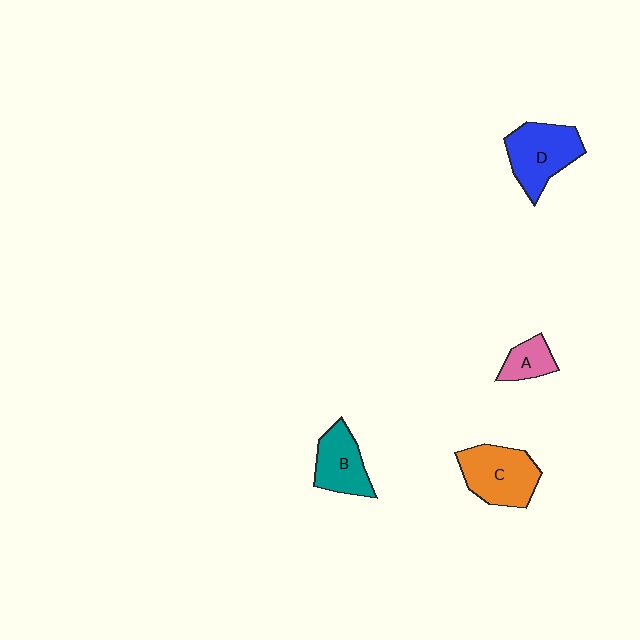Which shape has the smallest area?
Shape A (pink).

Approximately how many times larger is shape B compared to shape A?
Approximately 1.7 times.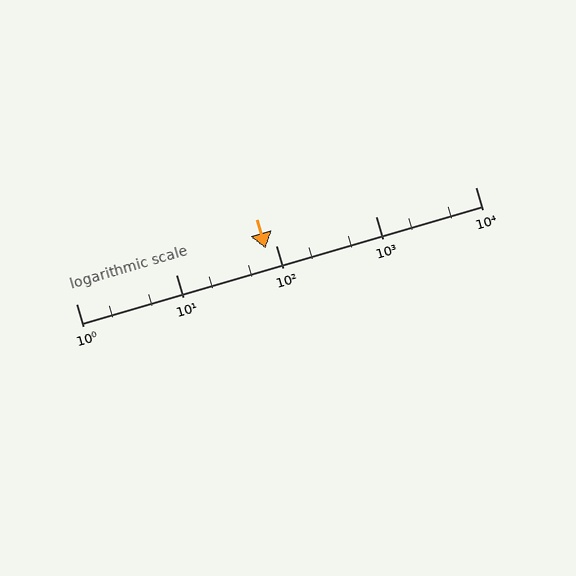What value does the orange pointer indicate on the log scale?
The pointer indicates approximately 80.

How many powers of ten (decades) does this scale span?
The scale spans 4 decades, from 1 to 10000.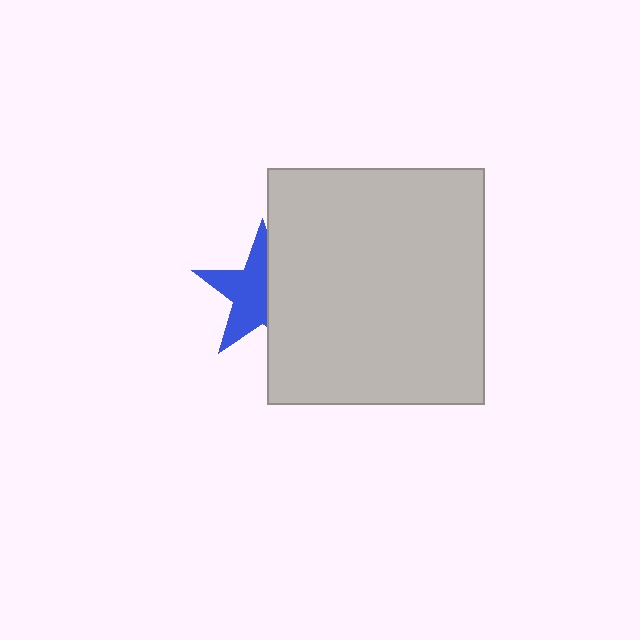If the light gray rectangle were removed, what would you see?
You would see the complete blue star.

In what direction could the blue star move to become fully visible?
The blue star could move left. That would shift it out from behind the light gray rectangle entirely.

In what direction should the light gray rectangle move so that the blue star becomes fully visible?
The light gray rectangle should move right. That is the shortest direction to clear the overlap and leave the blue star fully visible.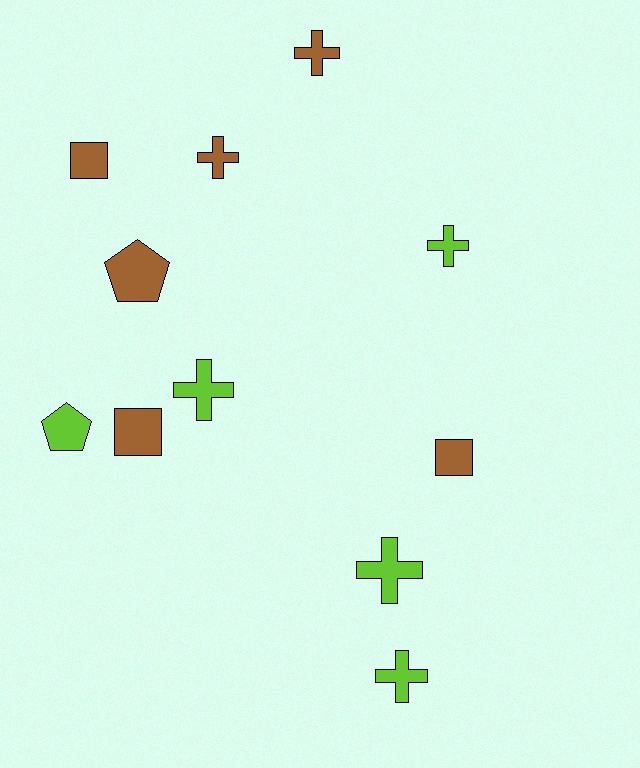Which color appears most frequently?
Brown, with 6 objects.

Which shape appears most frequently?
Cross, with 6 objects.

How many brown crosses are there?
There are 2 brown crosses.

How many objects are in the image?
There are 11 objects.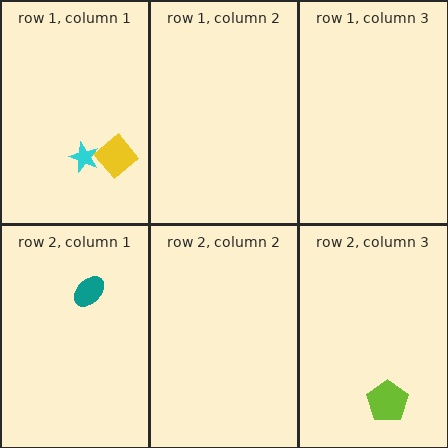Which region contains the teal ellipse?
The row 2, column 1 region.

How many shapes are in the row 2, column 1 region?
1.